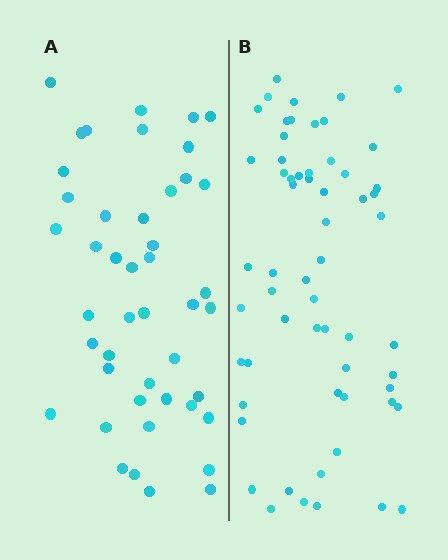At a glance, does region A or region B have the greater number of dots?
Region B (the right region) has more dots.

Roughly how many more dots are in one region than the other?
Region B has approximately 15 more dots than region A.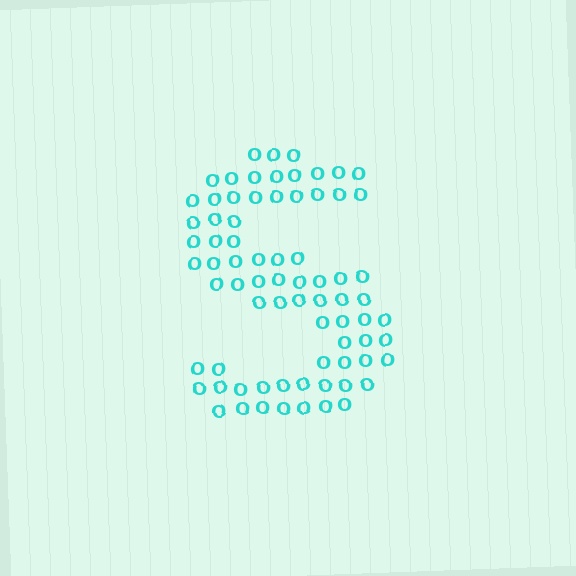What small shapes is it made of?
It is made of small letter O's.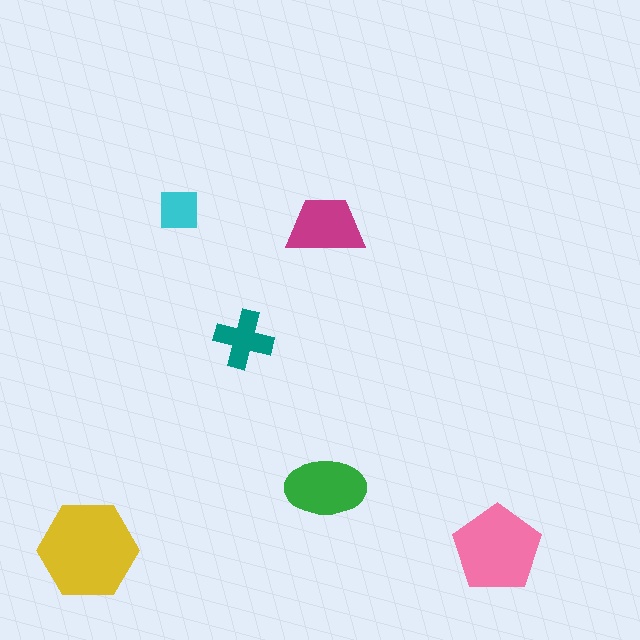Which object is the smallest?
The cyan square.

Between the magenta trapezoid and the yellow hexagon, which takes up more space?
The yellow hexagon.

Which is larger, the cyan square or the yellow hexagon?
The yellow hexagon.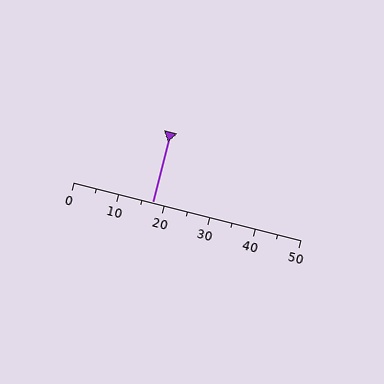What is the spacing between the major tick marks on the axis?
The major ticks are spaced 10 apart.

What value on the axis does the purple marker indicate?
The marker indicates approximately 17.5.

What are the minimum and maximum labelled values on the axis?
The axis runs from 0 to 50.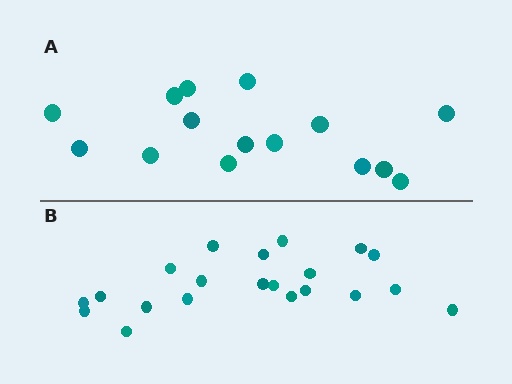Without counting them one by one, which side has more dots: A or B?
Region B (the bottom region) has more dots.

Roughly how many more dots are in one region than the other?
Region B has about 6 more dots than region A.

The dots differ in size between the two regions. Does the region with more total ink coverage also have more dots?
No. Region A has more total ink coverage because its dots are larger, but region B actually contains more individual dots. Total area can be misleading — the number of items is what matters here.